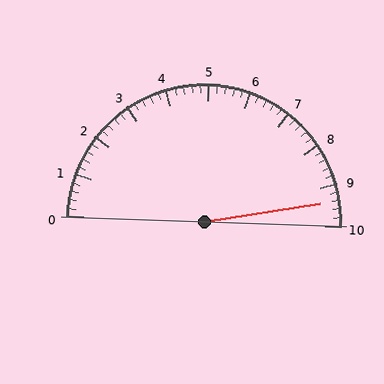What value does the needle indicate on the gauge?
The needle indicates approximately 9.4.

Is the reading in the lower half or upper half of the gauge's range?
The reading is in the upper half of the range (0 to 10).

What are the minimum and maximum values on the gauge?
The gauge ranges from 0 to 10.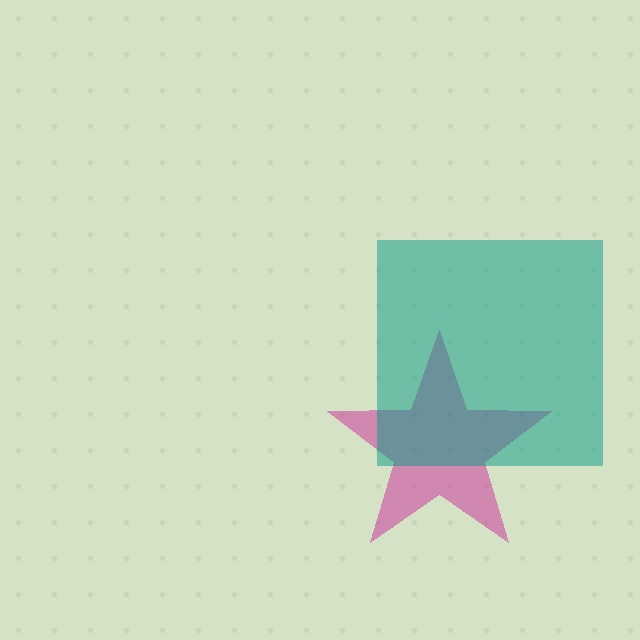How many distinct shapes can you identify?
There are 2 distinct shapes: a magenta star, a teal square.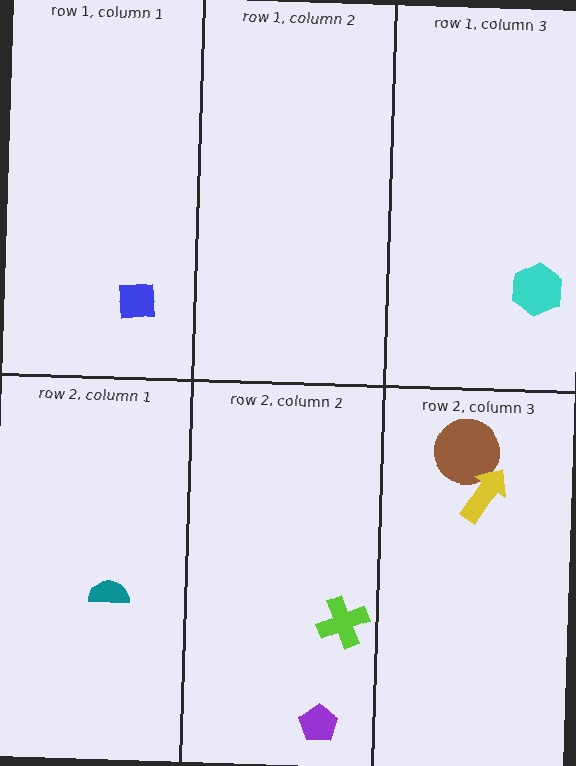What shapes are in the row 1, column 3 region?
The cyan hexagon.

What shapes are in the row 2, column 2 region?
The lime cross, the purple pentagon.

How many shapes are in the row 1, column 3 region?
1.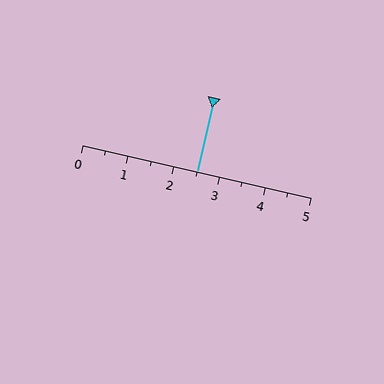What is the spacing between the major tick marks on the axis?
The major ticks are spaced 1 apart.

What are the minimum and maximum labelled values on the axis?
The axis runs from 0 to 5.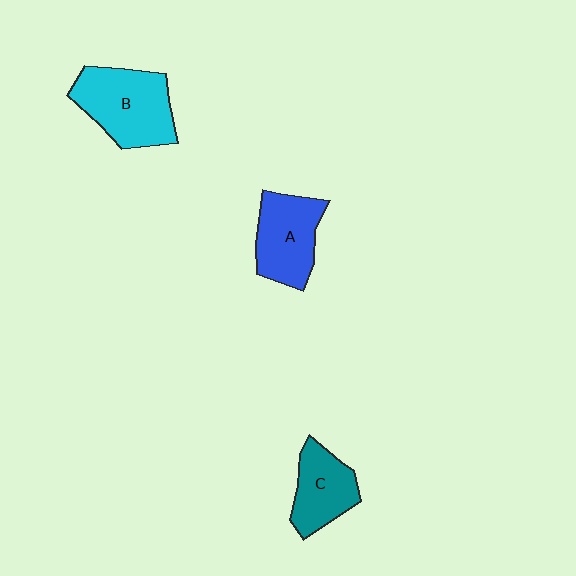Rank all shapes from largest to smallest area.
From largest to smallest: B (cyan), A (blue), C (teal).